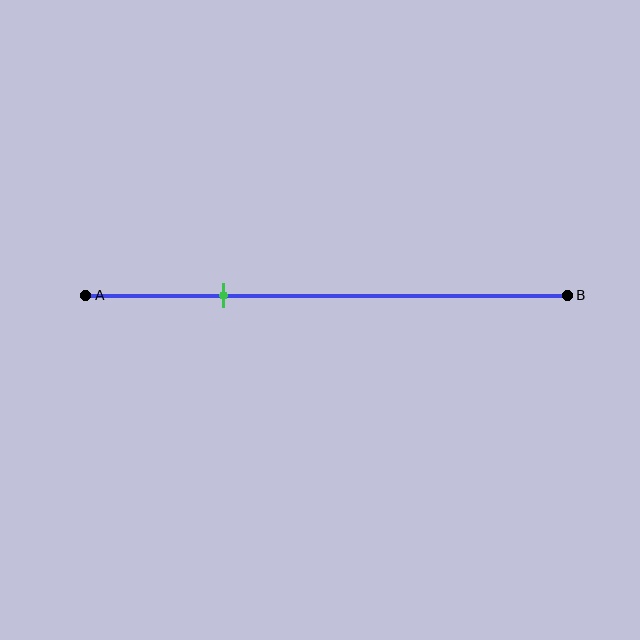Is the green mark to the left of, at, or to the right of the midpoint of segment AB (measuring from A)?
The green mark is to the left of the midpoint of segment AB.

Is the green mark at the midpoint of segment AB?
No, the mark is at about 30% from A, not at the 50% midpoint.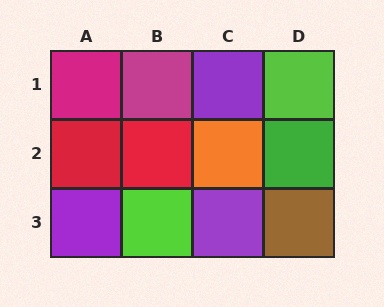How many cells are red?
2 cells are red.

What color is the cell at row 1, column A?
Magenta.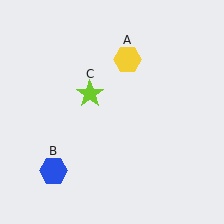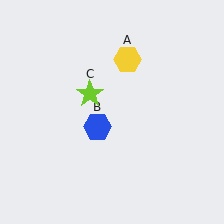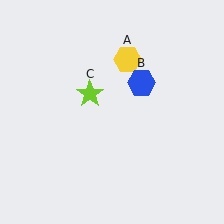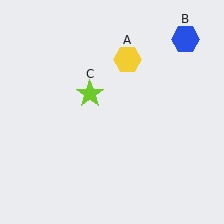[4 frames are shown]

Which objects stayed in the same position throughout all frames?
Yellow hexagon (object A) and lime star (object C) remained stationary.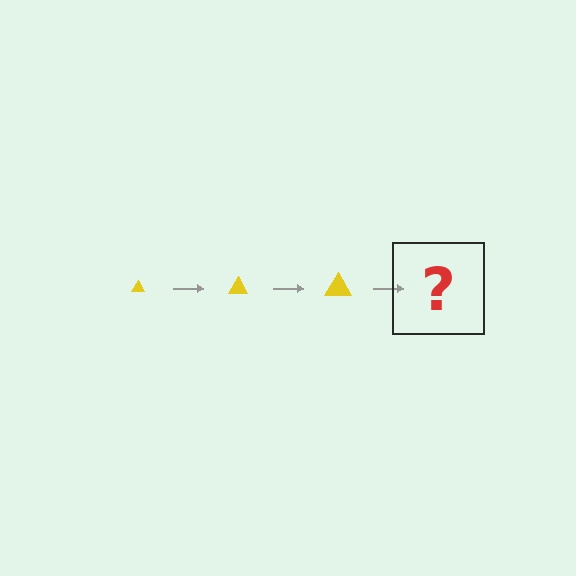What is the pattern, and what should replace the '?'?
The pattern is that the triangle gets progressively larger each step. The '?' should be a yellow triangle, larger than the previous one.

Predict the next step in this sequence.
The next step is a yellow triangle, larger than the previous one.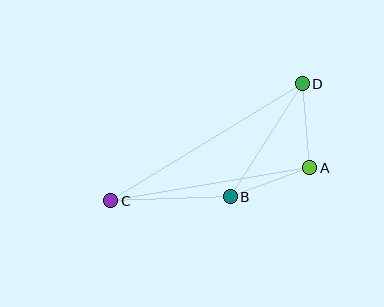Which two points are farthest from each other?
Points C and D are farthest from each other.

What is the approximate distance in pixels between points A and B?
The distance between A and B is approximately 85 pixels.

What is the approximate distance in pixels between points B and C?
The distance between B and C is approximately 120 pixels.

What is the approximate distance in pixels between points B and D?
The distance between B and D is approximately 134 pixels.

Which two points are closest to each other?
Points A and D are closest to each other.